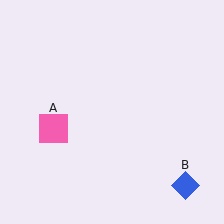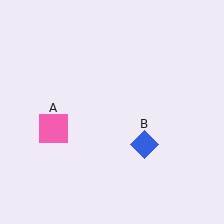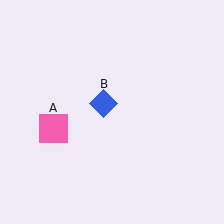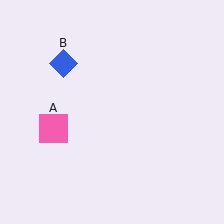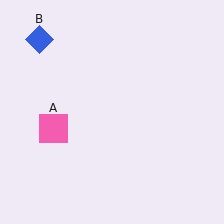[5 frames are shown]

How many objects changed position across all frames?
1 object changed position: blue diamond (object B).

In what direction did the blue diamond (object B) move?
The blue diamond (object B) moved up and to the left.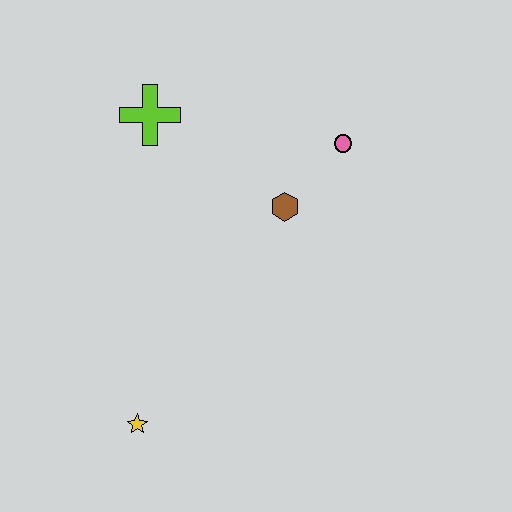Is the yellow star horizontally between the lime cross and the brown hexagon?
No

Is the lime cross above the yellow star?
Yes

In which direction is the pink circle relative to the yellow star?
The pink circle is above the yellow star.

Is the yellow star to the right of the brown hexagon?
No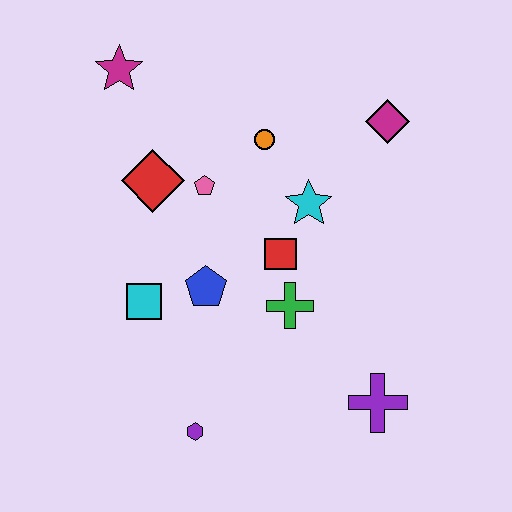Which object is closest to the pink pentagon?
The red diamond is closest to the pink pentagon.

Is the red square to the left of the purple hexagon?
No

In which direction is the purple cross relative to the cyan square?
The purple cross is to the right of the cyan square.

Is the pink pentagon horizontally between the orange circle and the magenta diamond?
No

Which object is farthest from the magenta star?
The purple cross is farthest from the magenta star.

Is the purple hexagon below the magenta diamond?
Yes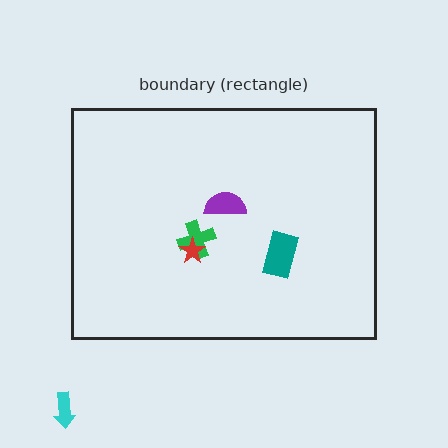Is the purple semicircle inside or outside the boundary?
Inside.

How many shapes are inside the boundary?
4 inside, 1 outside.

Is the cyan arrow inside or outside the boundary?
Outside.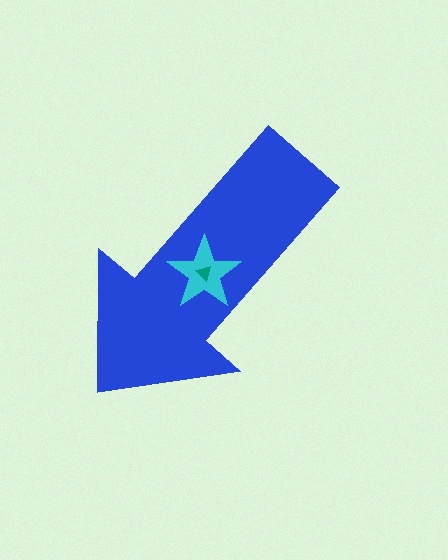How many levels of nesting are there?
3.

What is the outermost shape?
The blue arrow.